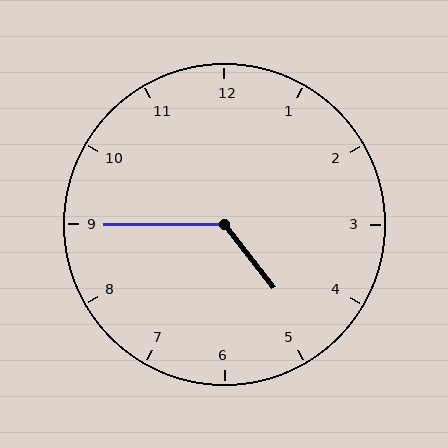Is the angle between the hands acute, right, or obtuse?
It is obtuse.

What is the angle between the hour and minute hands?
Approximately 128 degrees.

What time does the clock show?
4:45.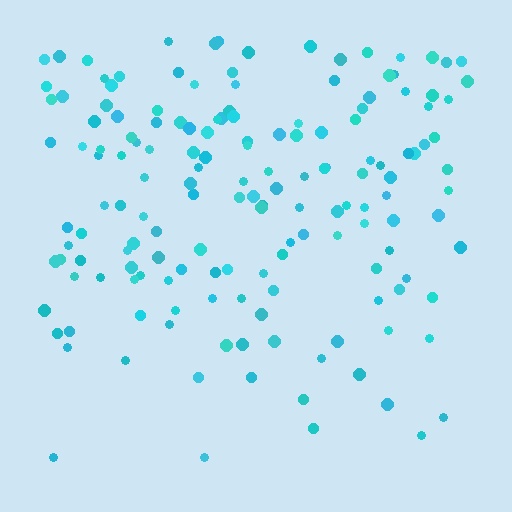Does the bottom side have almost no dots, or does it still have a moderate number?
Still a moderate number, just noticeably fewer than the top.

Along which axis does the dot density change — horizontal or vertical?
Vertical.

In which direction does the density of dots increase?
From bottom to top, with the top side densest.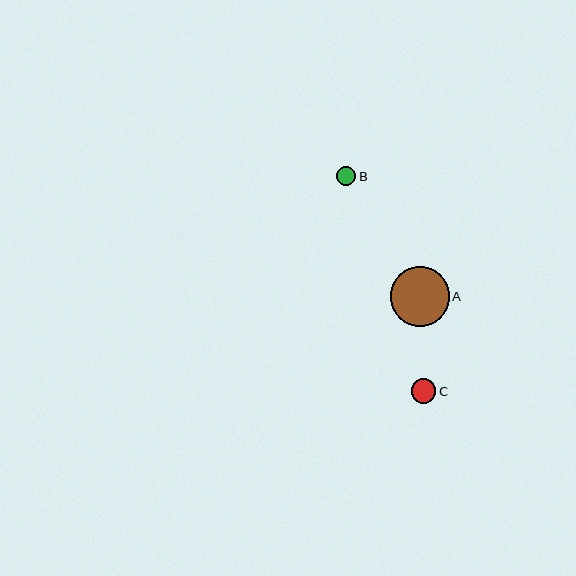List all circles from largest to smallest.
From largest to smallest: A, C, B.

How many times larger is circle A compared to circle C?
Circle A is approximately 2.4 times the size of circle C.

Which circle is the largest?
Circle A is the largest with a size of approximately 59 pixels.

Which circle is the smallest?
Circle B is the smallest with a size of approximately 20 pixels.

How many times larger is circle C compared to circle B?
Circle C is approximately 1.3 times the size of circle B.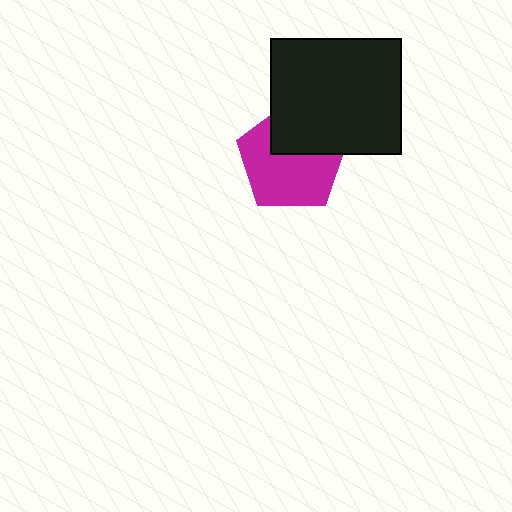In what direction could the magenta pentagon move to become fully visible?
The magenta pentagon could move down. That would shift it out from behind the black rectangle entirely.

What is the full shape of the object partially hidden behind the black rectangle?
The partially hidden object is a magenta pentagon.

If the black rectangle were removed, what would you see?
You would see the complete magenta pentagon.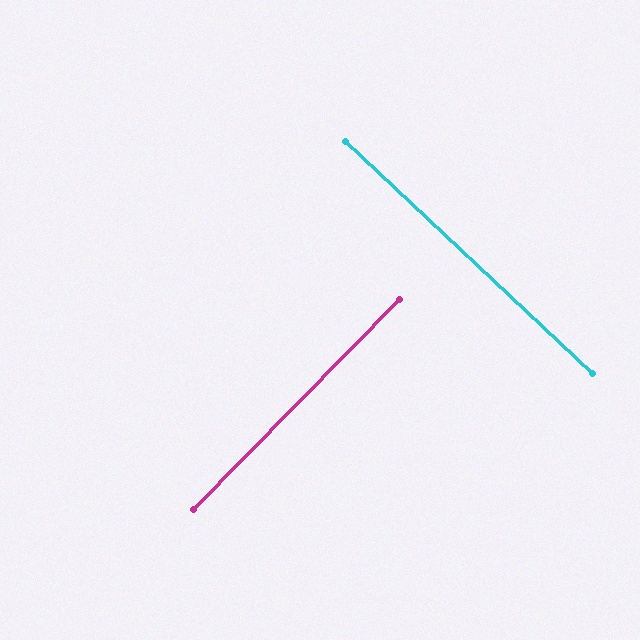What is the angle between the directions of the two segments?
Approximately 89 degrees.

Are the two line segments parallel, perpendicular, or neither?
Perpendicular — they meet at approximately 89°.